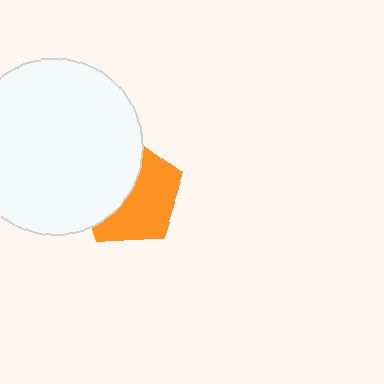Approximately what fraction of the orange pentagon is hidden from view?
Roughly 46% of the orange pentagon is hidden behind the white circle.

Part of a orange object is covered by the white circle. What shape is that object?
It is a pentagon.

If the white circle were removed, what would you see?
You would see the complete orange pentagon.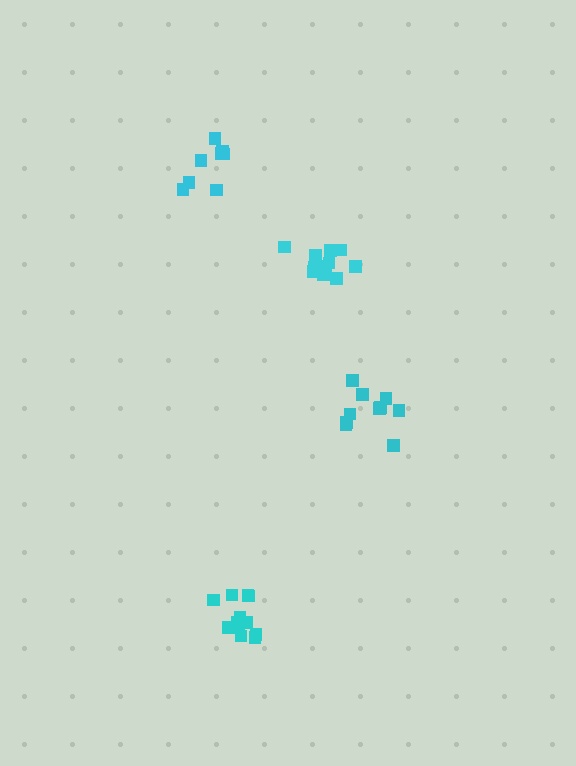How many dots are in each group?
Group 1: 8 dots, Group 2: 12 dots, Group 3: 12 dots, Group 4: 10 dots (42 total).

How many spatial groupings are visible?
There are 4 spatial groupings.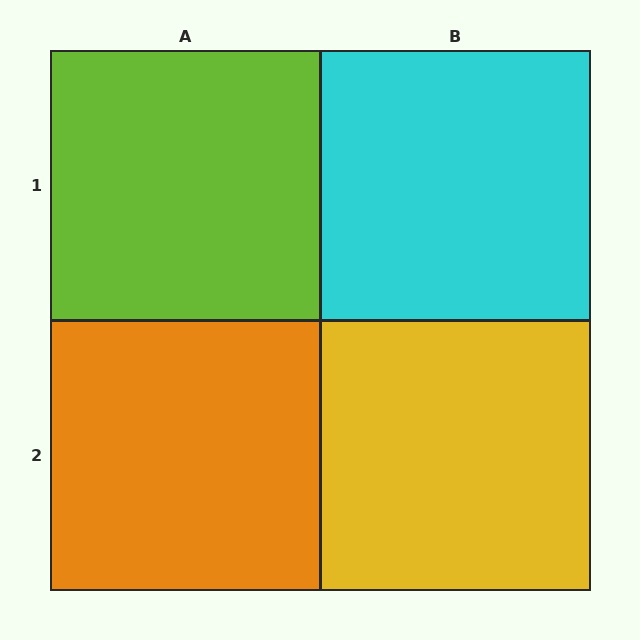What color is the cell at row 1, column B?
Cyan.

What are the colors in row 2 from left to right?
Orange, yellow.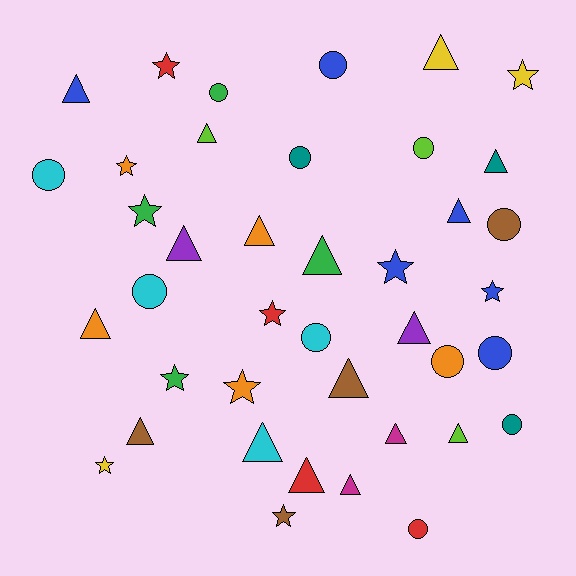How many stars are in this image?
There are 11 stars.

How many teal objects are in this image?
There are 3 teal objects.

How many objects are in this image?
There are 40 objects.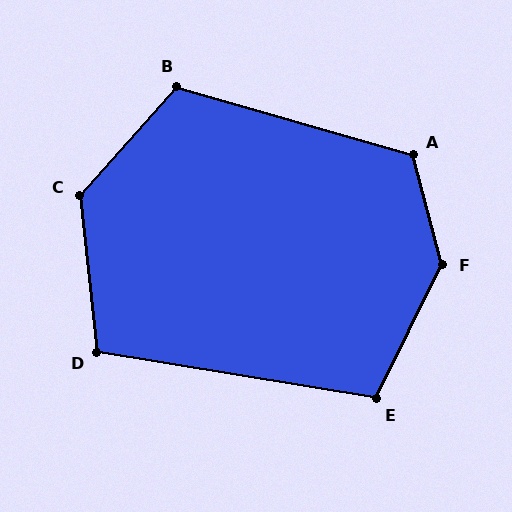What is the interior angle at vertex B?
Approximately 116 degrees (obtuse).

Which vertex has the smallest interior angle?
D, at approximately 105 degrees.